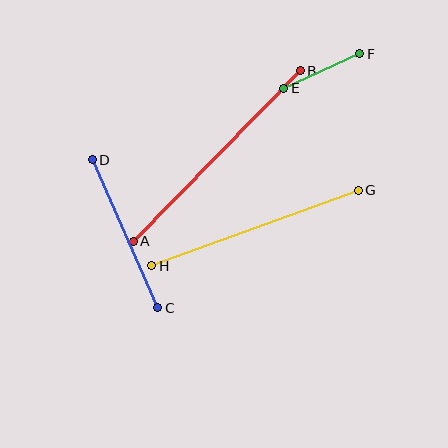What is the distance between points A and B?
The distance is approximately 239 pixels.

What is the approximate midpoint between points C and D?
The midpoint is at approximately (125, 234) pixels.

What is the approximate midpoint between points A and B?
The midpoint is at approximately (217, 156) pixels.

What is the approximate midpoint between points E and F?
The midpoint is at approximately (322, 71) pixels.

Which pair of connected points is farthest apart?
Points A and B are farthest apart.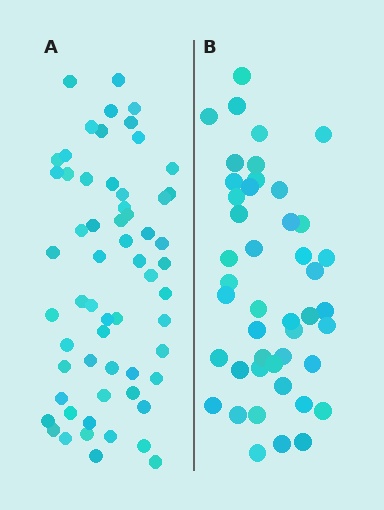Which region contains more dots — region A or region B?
Region A (the left region) has more dots.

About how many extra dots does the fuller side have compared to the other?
Region A has approximately 15 more dots than region B.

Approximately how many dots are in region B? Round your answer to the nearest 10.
About 40 dots. (The exact count is 45, which rounds to 40.)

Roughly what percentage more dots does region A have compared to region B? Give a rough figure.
About 35% more.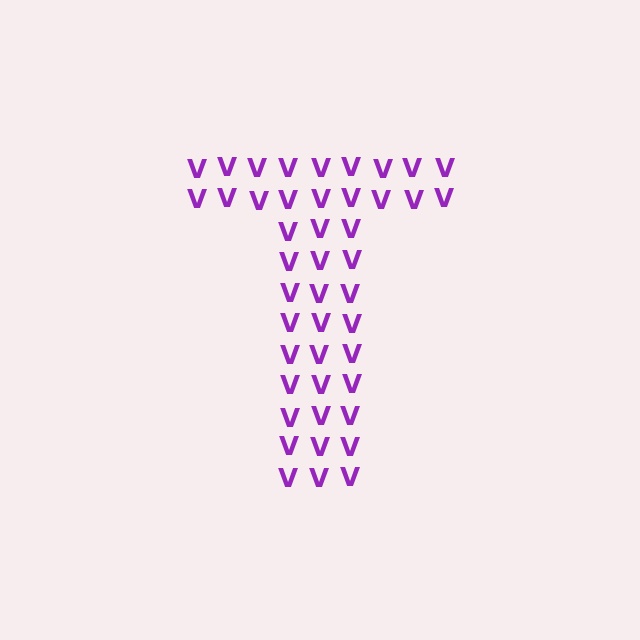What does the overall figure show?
The overall figure shows the letter T.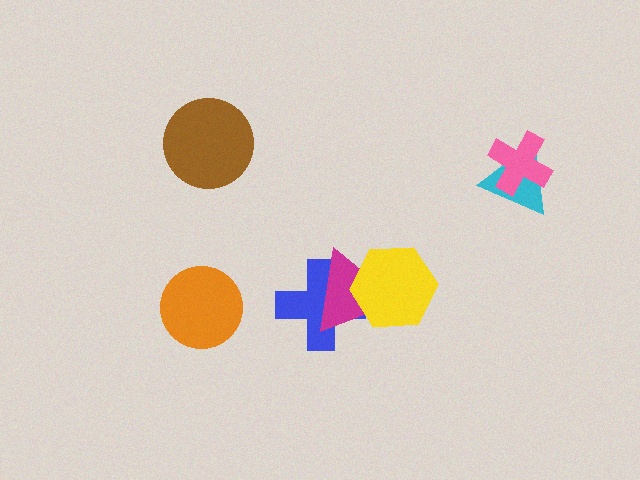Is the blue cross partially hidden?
Yes, it is partially covered by another shape.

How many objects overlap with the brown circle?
0 objects overlap with the brown circle.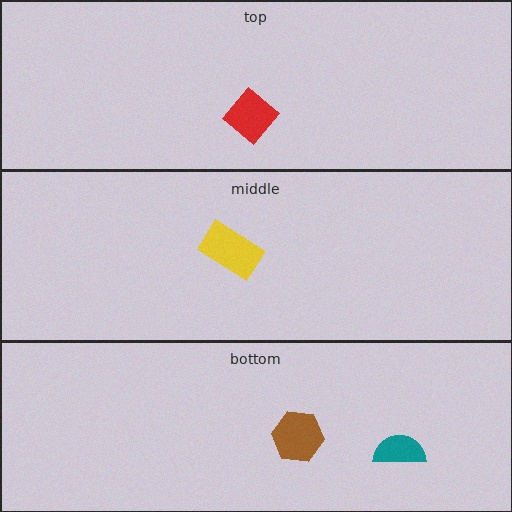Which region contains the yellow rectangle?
The middle region.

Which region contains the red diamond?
The top region.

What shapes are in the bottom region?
The teal semicircle, the brown hexagon.